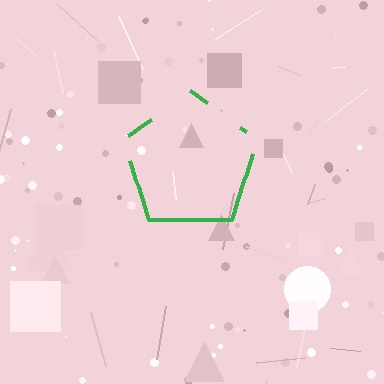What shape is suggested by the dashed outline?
The dashed outline suggests a pentagon.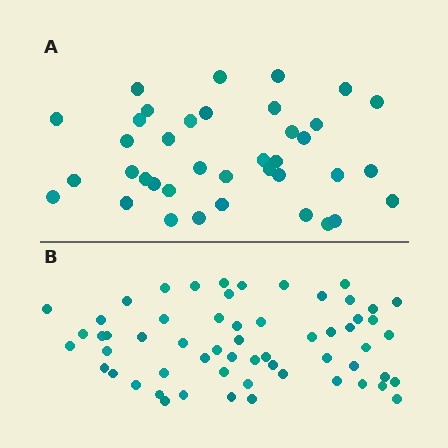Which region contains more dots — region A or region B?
Region B (the bottom region) has more dots.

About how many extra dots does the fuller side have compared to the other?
Region B has approximately 20 more dots than region A.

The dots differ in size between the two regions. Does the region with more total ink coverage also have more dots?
No. Region A has more total ink coverage because its dots are larger, but region B actually contains more individual dots. Total area can be misleading — the number of items is what matters here.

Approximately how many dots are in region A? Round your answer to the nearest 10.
About 40 dots. (The exact count is 38, which rounds to 40.)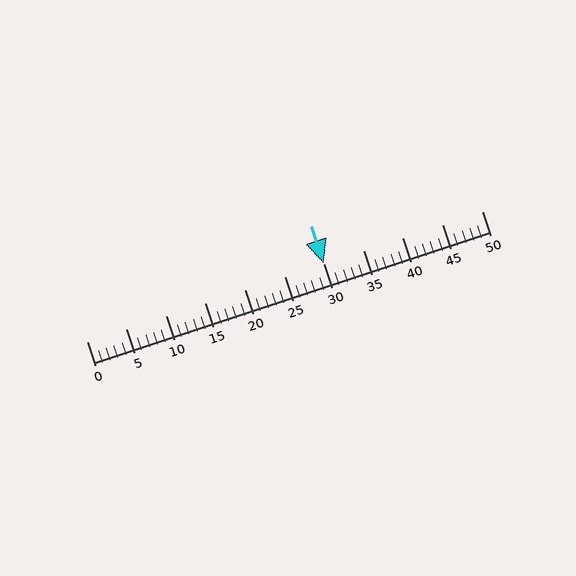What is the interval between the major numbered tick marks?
The major tick marks are spaced 5 units apart.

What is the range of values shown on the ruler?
The ruler shows values from 0 to 50.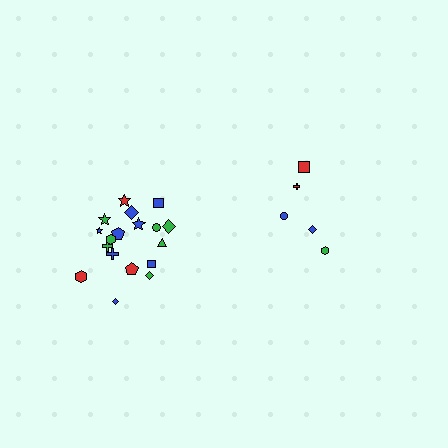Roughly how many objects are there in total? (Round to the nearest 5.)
Roughly 25 objects in total.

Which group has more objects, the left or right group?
The left group.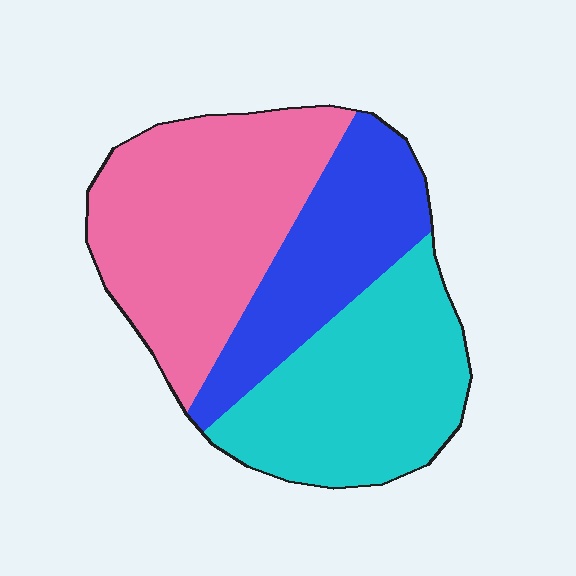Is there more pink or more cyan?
Pink.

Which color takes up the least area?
Blue, at roughly 25%.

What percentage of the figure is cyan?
Cyan takes up between a third and a half of the figure.